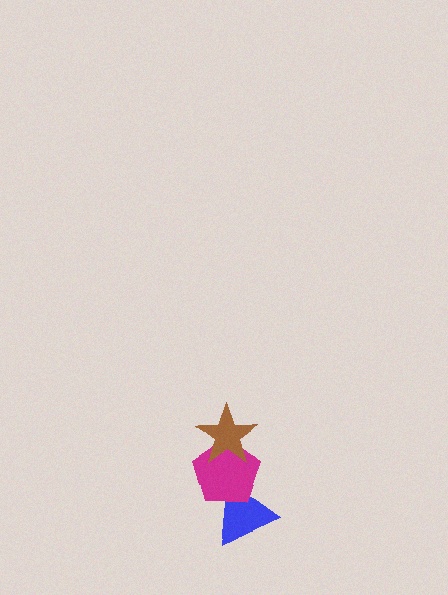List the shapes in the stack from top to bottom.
From top to bottom: the brown star, the magenta pentagon, the blue triangle.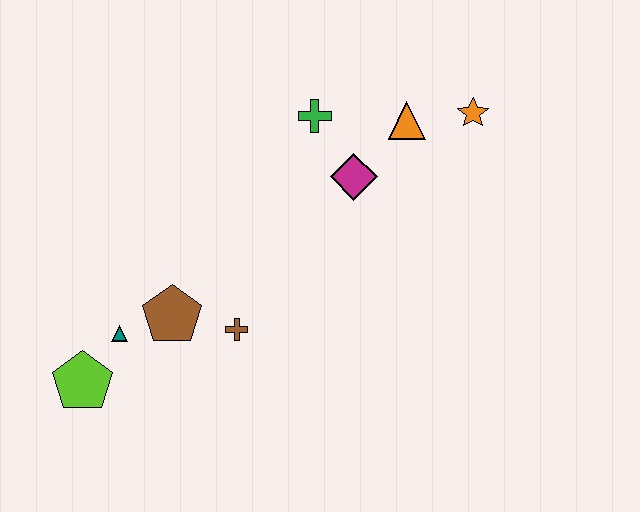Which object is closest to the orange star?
The orange triangle is closest to the orange star.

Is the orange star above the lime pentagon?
Yes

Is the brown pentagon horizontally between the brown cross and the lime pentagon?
Yes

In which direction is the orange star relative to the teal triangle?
The orange star is to the right of the teal triangle.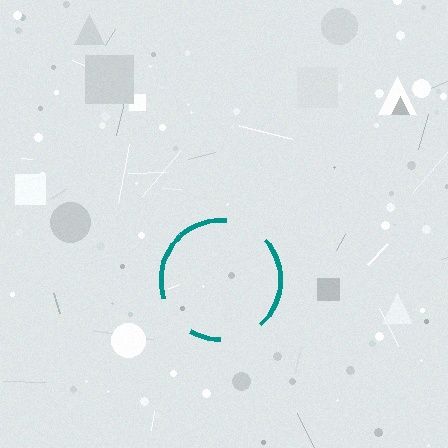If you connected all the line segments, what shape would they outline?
They would outline a circle.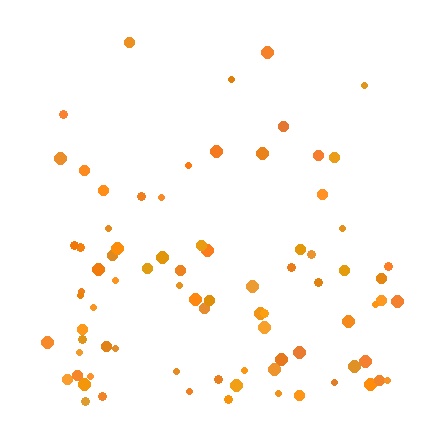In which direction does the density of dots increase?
From top to bottom, with the bottom side densest.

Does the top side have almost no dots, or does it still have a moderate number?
Still a moderate number, just noticeably fewer than the bottom.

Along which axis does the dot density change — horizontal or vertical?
Vertical.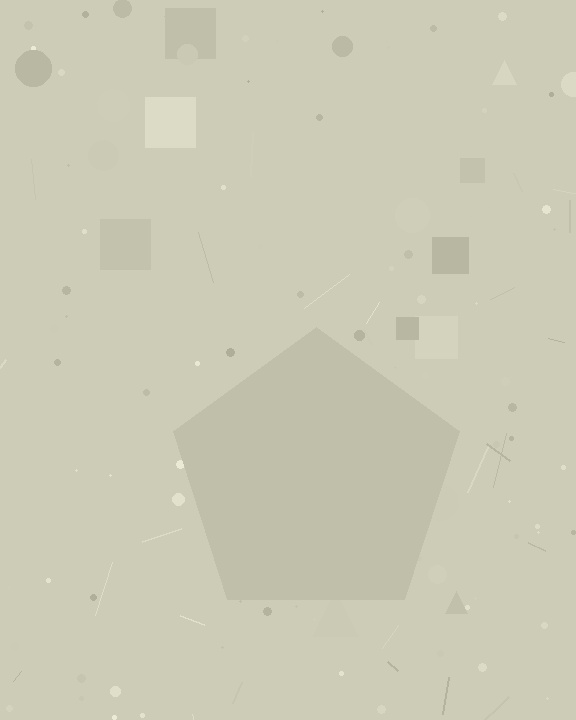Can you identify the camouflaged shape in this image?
The camouflaged shape is a pentagon.